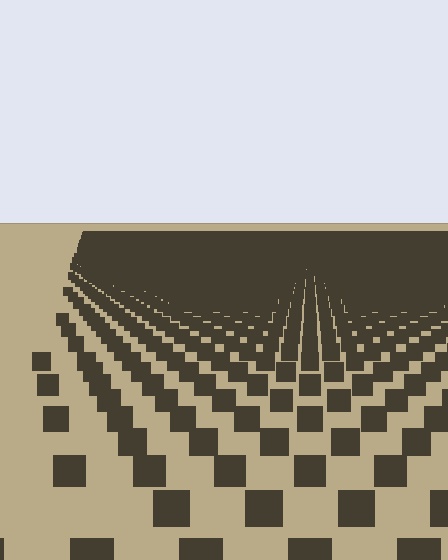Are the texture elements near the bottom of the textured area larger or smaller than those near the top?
Larger. Near the bottom, elements are closer to the viewer and appear at a bigger on-screen size.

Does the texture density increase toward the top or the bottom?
Density increases toward the top.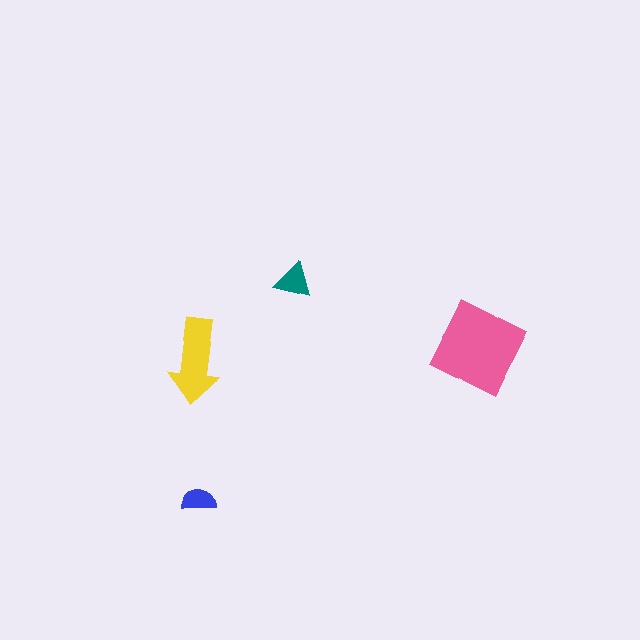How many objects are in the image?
There are 4 objects in the image.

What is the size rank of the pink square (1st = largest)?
1st.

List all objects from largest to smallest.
The pink square, the yellow arrow, the teal triangle, the blue semicircle.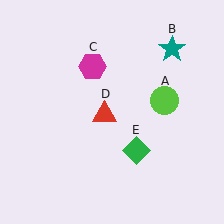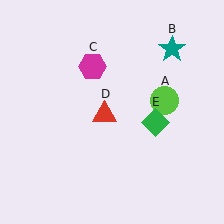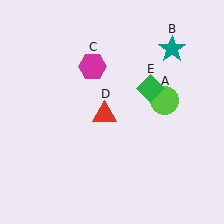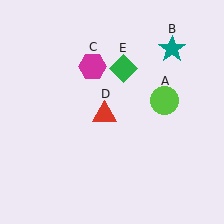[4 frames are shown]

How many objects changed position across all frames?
1 object changed position: green diamond (object E).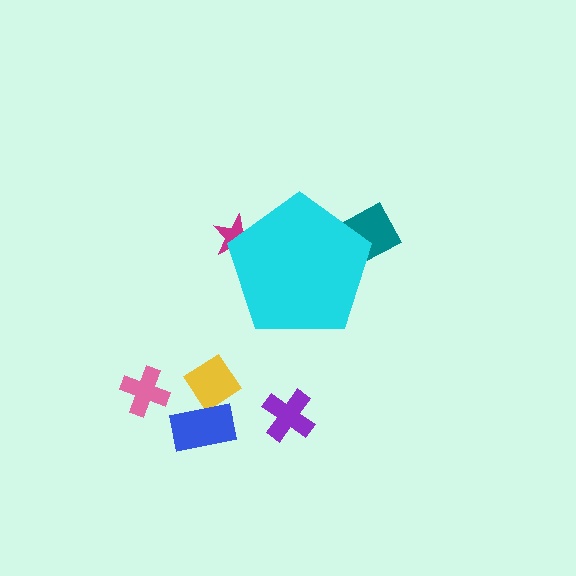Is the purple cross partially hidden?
No, the purple cross is fully visible.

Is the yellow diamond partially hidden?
No, the yellow diamond is fully visible.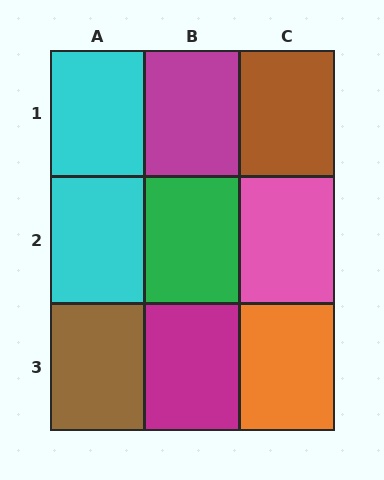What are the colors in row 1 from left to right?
Cyan, magenta, brown.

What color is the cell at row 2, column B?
Green.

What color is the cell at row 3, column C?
Orange.